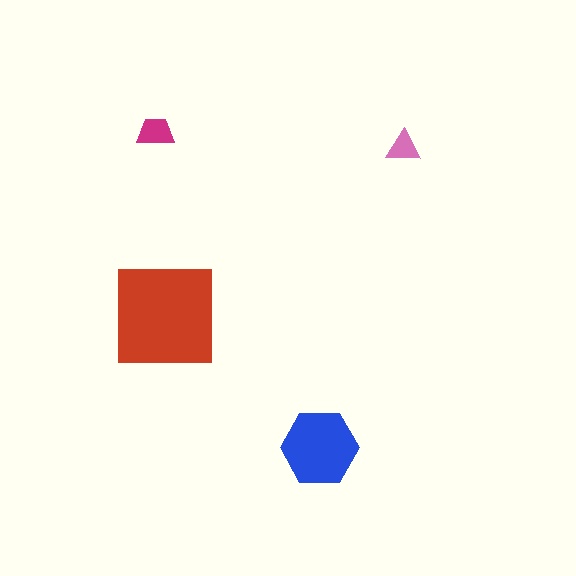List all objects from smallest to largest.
The pink triangle, the magenta trapezoid, the blue hexagon, the red square.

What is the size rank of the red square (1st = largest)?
1st.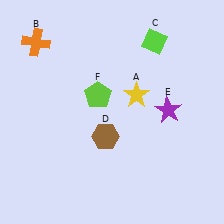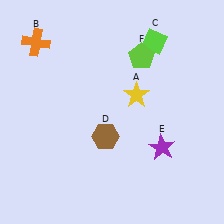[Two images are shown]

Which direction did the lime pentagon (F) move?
The lime pentagon (F) moved right.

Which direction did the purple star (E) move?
The purple star (E) moved down.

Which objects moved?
The objects that moved are: the purple star (E), the lime pentagon (F).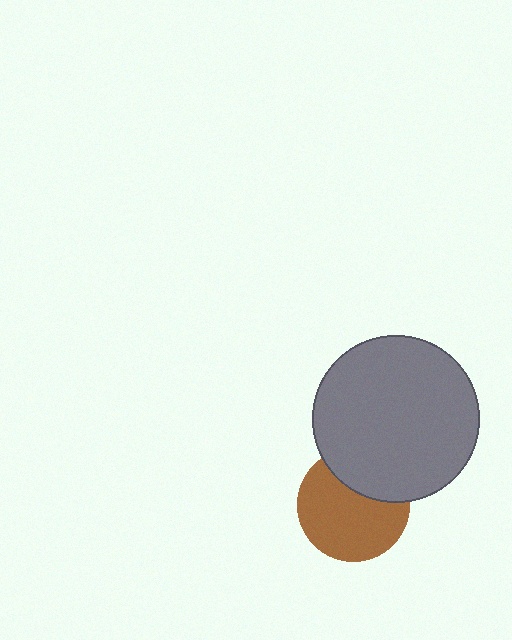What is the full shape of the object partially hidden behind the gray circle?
The partially hidden object is a brown circle.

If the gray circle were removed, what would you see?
You would see the complete brown circle.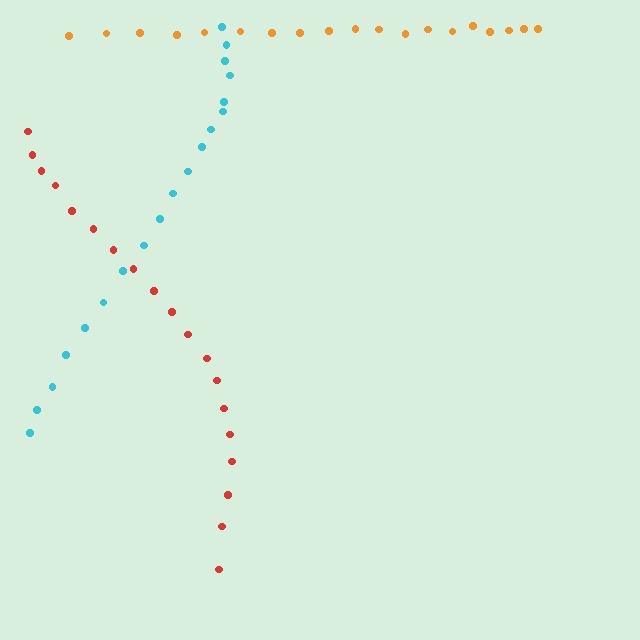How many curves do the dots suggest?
There are 3 distinct paths.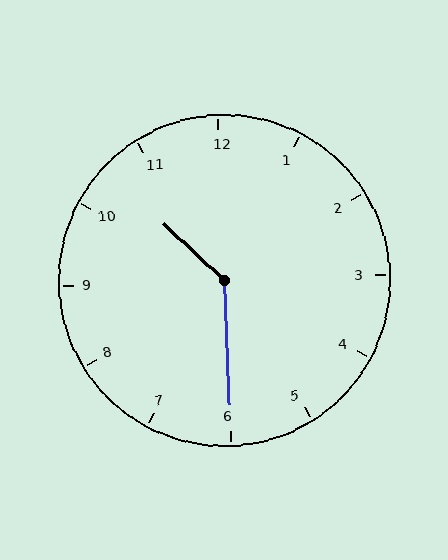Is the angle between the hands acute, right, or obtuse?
It is obtuse.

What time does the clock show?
10:30.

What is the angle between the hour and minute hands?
Approximately 135 degrees.